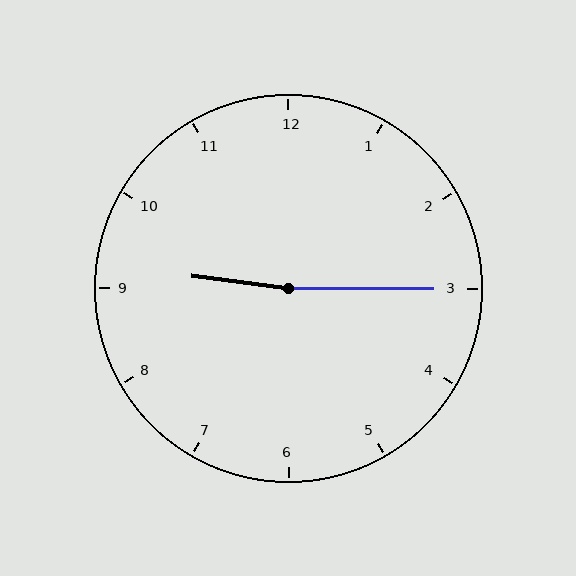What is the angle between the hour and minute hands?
Approximately 172 degrees.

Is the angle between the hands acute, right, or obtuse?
It is obtuse.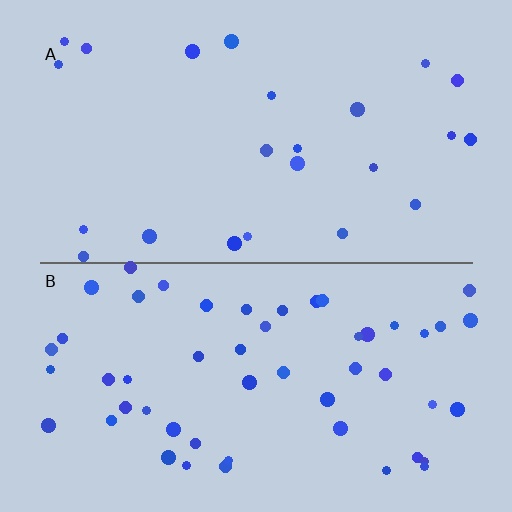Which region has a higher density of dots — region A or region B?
B (the bottom).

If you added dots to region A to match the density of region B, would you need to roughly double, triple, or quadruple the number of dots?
Approximately double.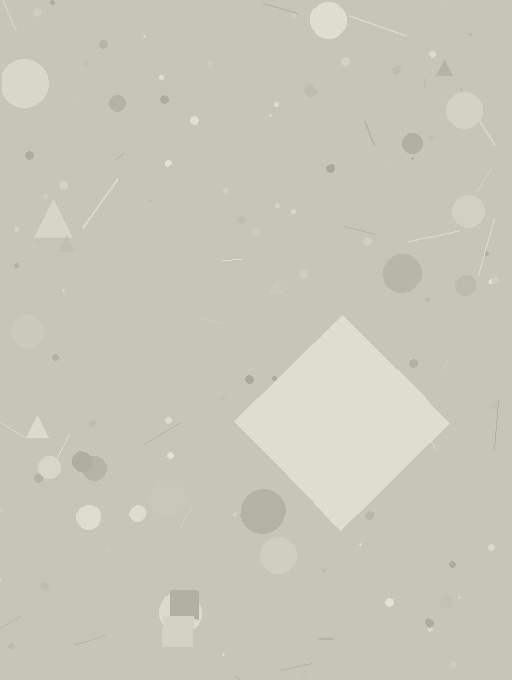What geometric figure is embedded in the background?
A diamond is embedded in the background.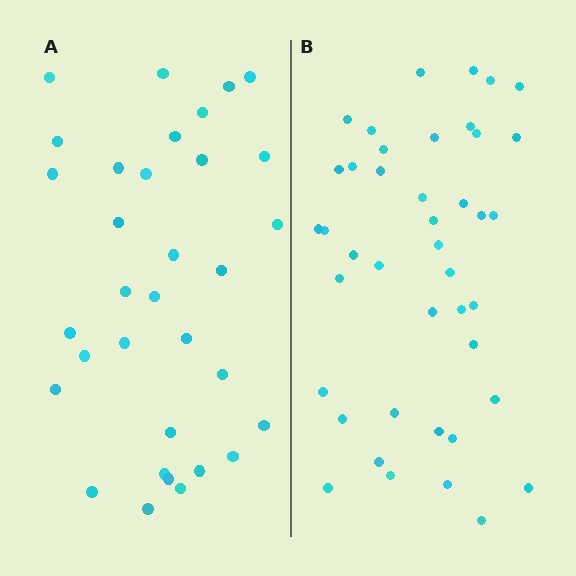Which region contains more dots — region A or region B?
Region B (the right region) has more dots.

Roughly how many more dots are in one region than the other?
Region B has roughly 8 or so more dots than region A.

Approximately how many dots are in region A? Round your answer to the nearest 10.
About 30 dots. (The exact count is 33, which rounds to 30.)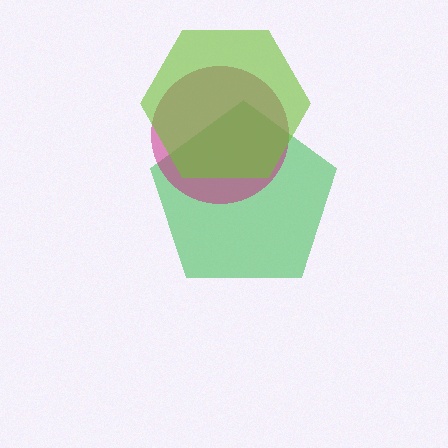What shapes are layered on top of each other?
The layered shapes are: a green pentagon, a magenta circle, a lime hexagon.